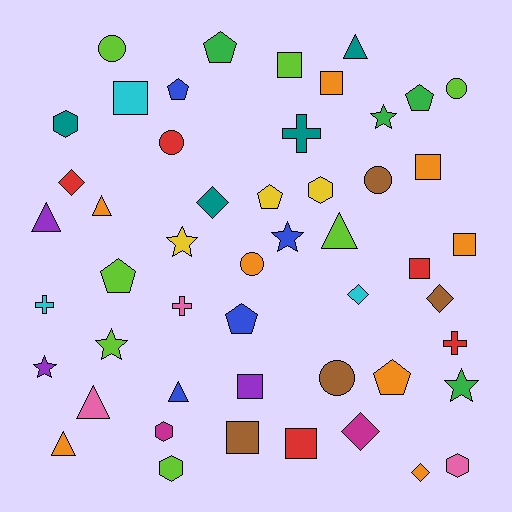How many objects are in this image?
There are 50 objects.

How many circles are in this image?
There are 6 circles.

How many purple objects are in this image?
There are 3 purple objects.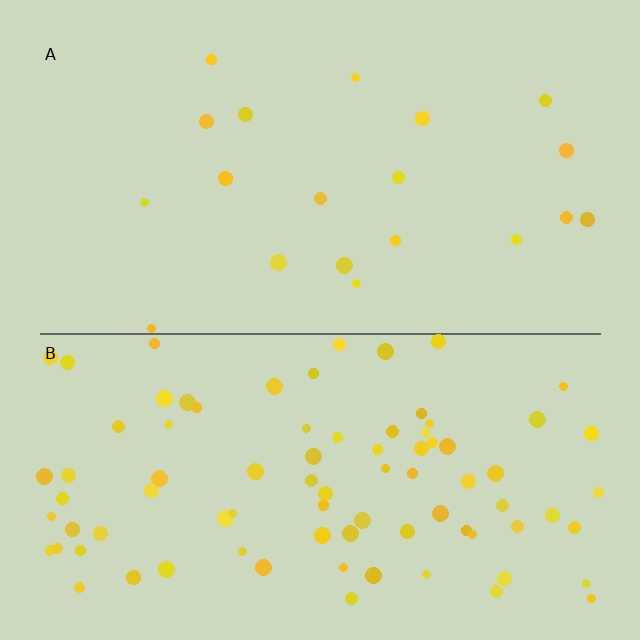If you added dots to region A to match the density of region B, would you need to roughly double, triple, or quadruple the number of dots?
Approximately quadruple.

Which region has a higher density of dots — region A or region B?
B (the bottom).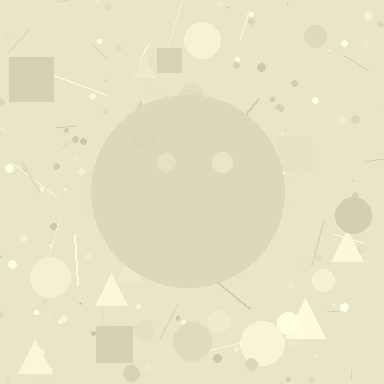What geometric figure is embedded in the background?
A circle is embedded in the background.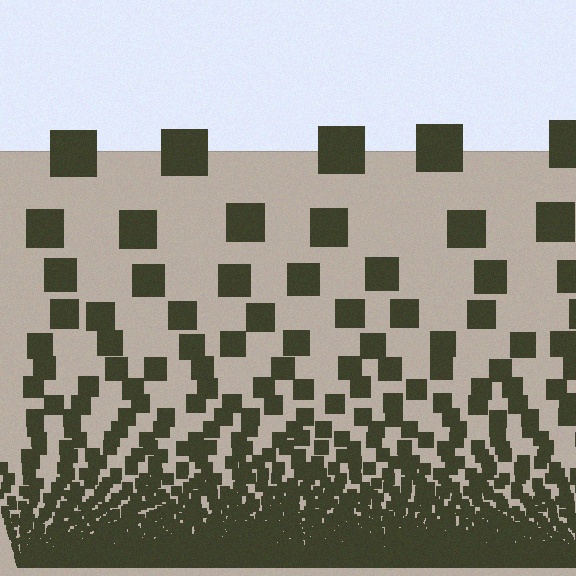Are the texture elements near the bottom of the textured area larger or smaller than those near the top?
Smaller. The gradient is inverted — elements near the bottom are smaller and denser.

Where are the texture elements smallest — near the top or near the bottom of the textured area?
Near the bottom.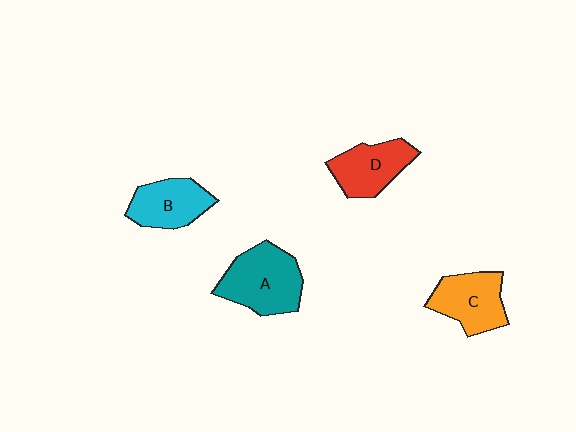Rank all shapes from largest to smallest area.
From largest to smallest: A (teal), C (orange), D (red), B (cyan).